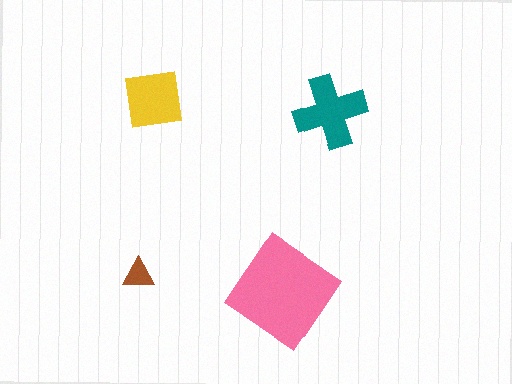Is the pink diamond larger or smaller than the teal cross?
Larger.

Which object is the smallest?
The brown triangle.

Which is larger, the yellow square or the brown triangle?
The yellow square.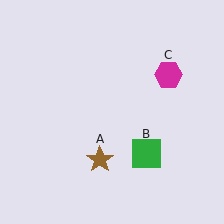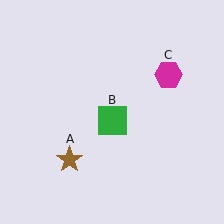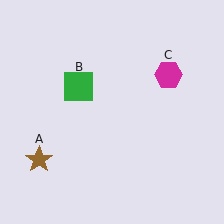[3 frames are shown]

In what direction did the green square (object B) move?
The green square (object B) moved up and to the left.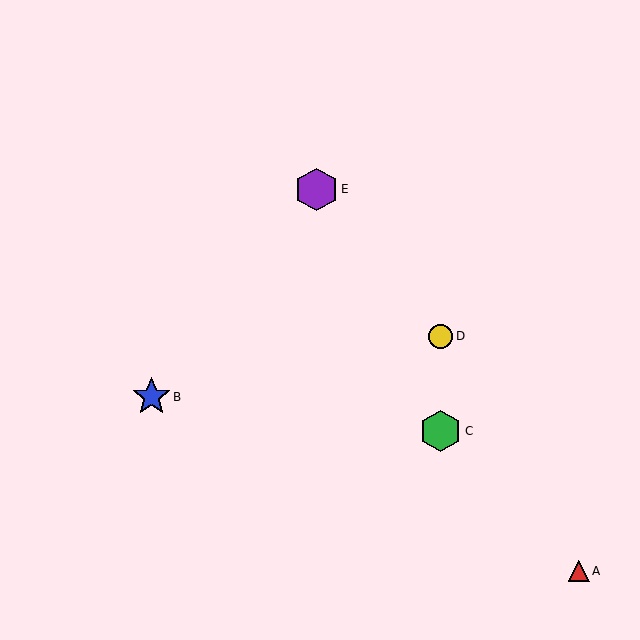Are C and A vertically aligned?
No, C is at x≈441 and A is at x≈579.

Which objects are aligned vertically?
Objects C, D are aligned vertically.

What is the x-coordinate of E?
Object E is at x≈316.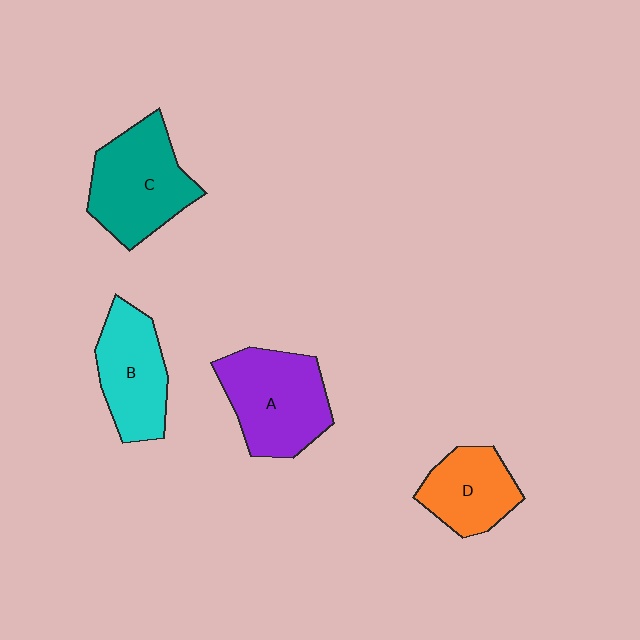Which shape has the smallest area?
Shape D (orange).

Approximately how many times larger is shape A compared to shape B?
Approximately 1.2 times.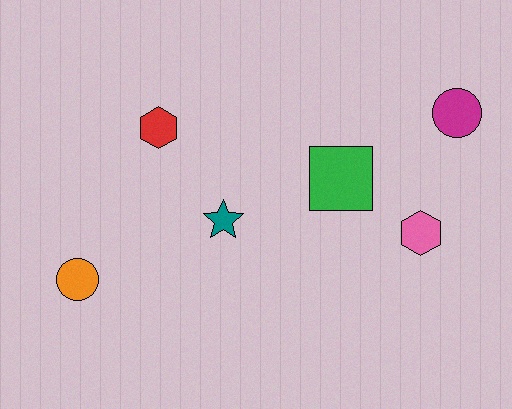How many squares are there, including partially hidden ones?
There is 1 square.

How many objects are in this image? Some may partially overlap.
There are 6 objects.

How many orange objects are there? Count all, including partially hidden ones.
There is 1 orange object.